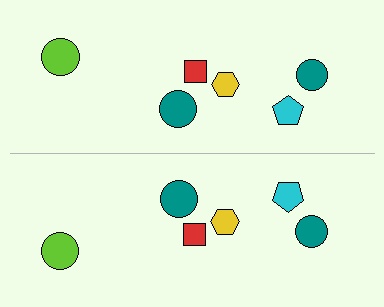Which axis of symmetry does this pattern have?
The pattern has a horizontal axis of symmetry running through the center of the image.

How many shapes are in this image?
There are 12 shapes in this image.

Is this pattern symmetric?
Yes, this pattern has bilateral (reflection) symmetry.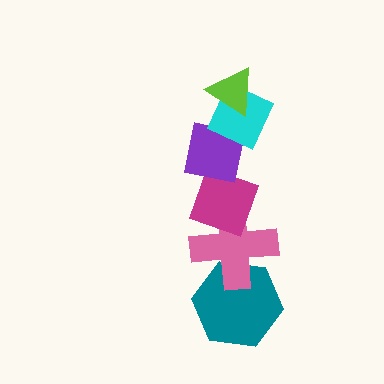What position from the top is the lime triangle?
The lime triangle is 1st from the top.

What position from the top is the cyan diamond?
The cyan diamond is 2nd from the top.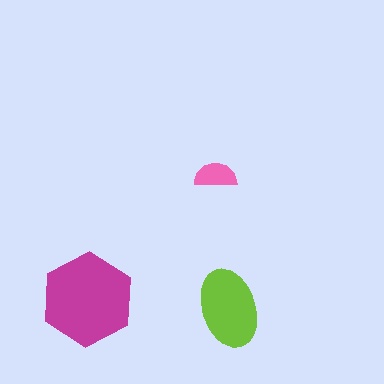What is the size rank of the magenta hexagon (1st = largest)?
1st.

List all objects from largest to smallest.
The magenta hexagon, the lime ellipse, the pink semicircle.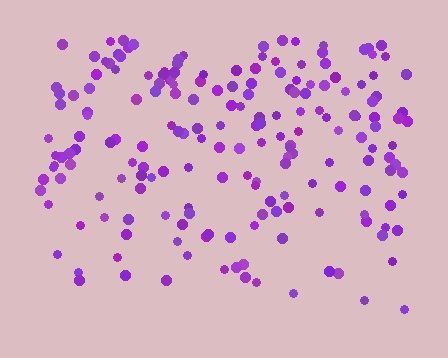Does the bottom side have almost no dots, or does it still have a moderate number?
Still a moderate number, just noticeably fewer than the top.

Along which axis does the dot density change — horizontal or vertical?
Vertical.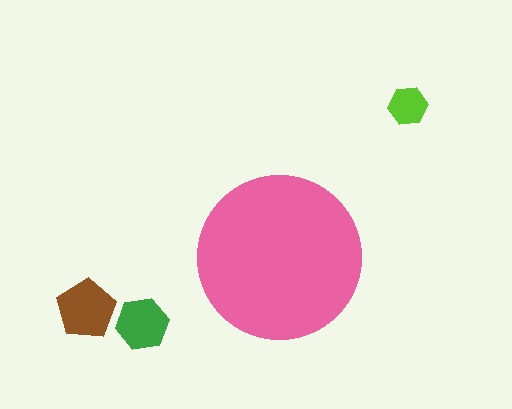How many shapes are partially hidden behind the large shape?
0 shapes are partially hidden.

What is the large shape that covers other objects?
A pink circle.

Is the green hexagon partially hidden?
No, the green hexagon is fully visible.